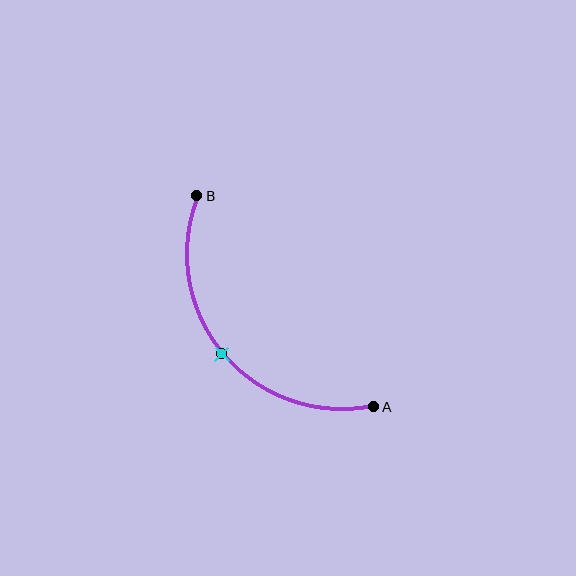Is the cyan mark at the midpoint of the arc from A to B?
Yes. The cyan mark lies on the arc at equal arc-length from both A and B — it is the arc midpoint.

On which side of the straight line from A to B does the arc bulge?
The arc bulges below and to the left of the straight line connecting A and B.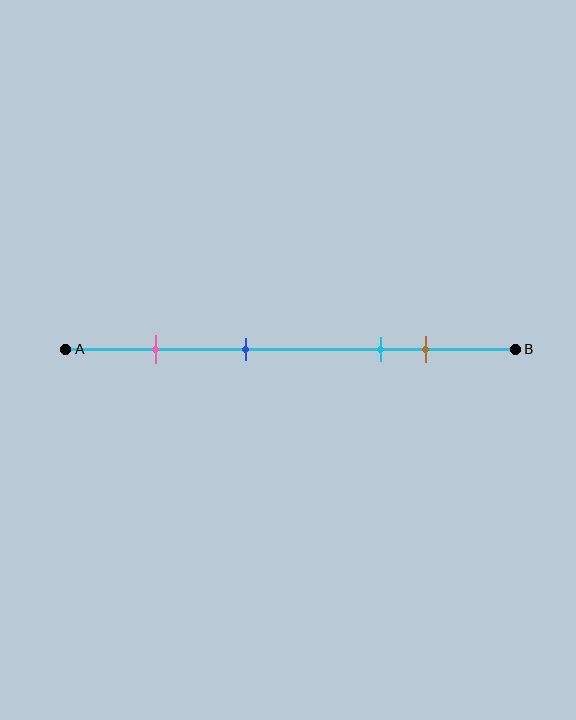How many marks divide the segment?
There are 4 marks dividing the segment.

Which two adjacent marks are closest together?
The cyan and brown marks are the closest adjacent pair.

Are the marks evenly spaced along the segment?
No, the marks are not evenly spaced.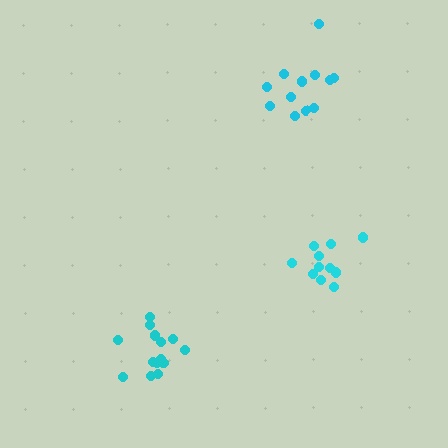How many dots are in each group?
Group 1: 11 dots, Group 2: 12 dots, Group 3: 14 dots (37 total).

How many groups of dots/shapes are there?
There are 3 groups.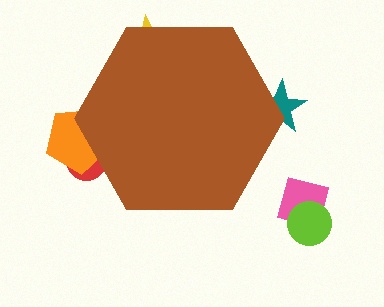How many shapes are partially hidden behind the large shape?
4 shapes are partially hidden.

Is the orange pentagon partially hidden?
Yes, the orange pentagon is partially hidden behind the brown hexagon.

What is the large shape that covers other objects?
A brown hexagon.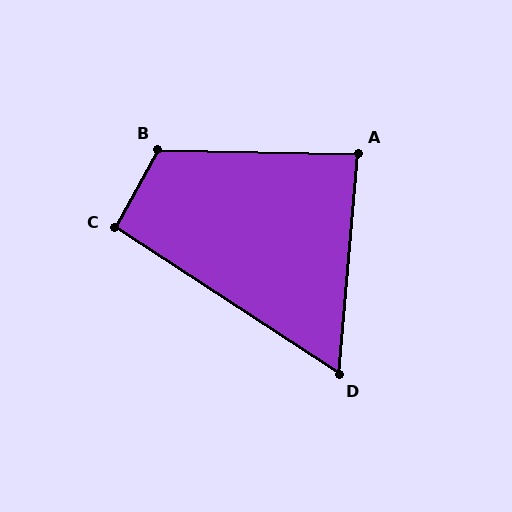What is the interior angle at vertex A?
Approximately 86 degrees (approximately right).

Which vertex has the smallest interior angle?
D, at approximately 62 degrees.